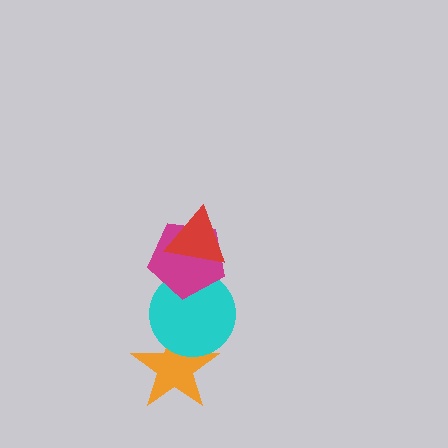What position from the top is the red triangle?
The red triangle is 1st from the top.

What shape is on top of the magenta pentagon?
The red triangle is on top of the magenta pentagon.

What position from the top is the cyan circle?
The cyan circle is 3rd from the top.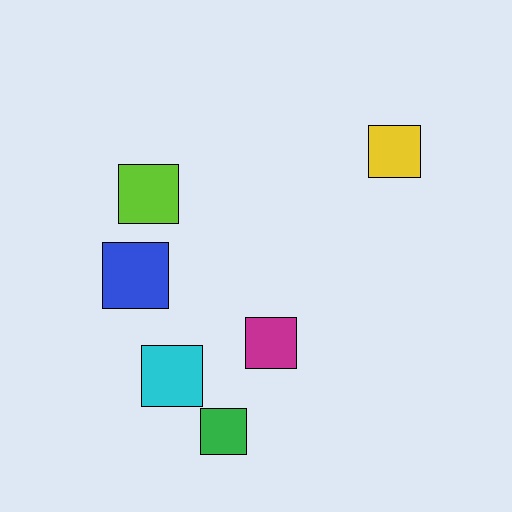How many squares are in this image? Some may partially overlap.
There are 6 squares.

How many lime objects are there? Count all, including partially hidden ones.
There is 1 lime object.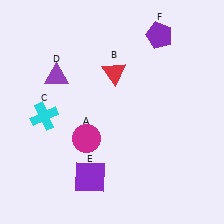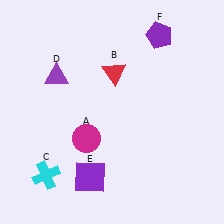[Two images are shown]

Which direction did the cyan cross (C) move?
The cyan cross (C) moved down.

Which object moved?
The cyan cross (C) moved down.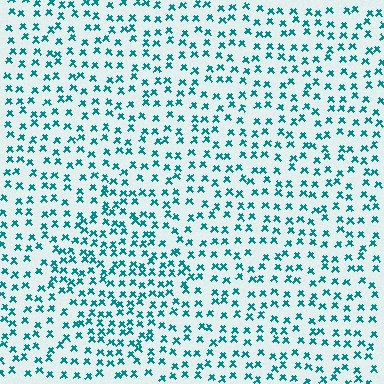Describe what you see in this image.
The image contains small teal elements arranged at two different densities. A diamond-shaped region is visible where the elements are more densely packed than the surrounding area.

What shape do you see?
I see a diamond.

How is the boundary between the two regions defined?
The boundary is defined by a change in element density (approximately 1.5x ratio). All elements are the same color, size, and shape.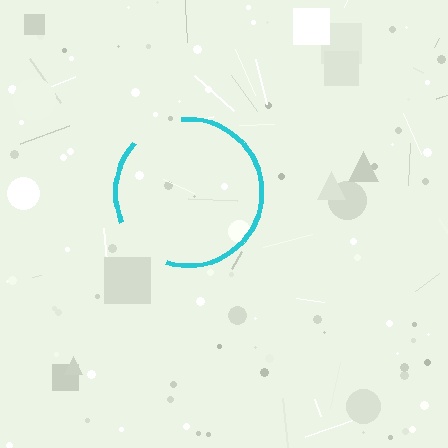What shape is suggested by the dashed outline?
The dashed outline suggests a circle.